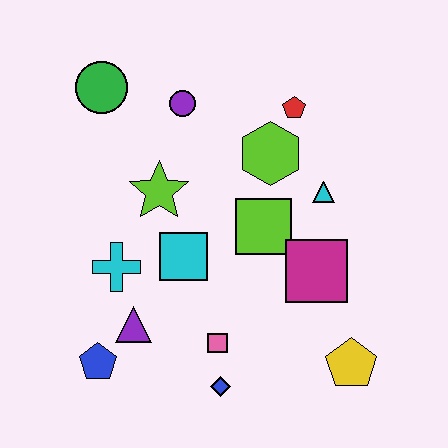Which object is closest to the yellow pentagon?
The magenta square is closest to the yellow pentagon.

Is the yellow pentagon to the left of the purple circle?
No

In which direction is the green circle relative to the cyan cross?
The green circle is above the cyan cross.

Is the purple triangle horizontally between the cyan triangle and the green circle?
Yes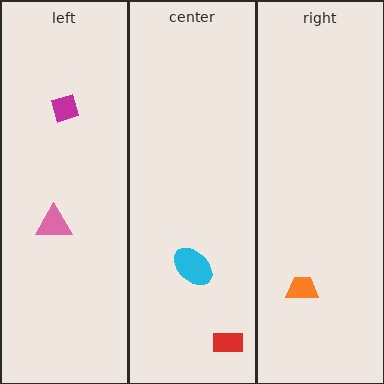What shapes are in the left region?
The magenta diamond, the pink triangle.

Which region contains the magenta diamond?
The left region.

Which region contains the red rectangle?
The center region.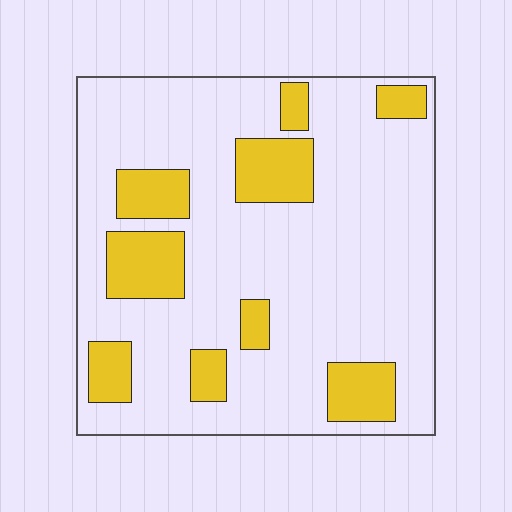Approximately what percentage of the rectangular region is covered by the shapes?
Approximately 20%.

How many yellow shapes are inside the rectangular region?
9.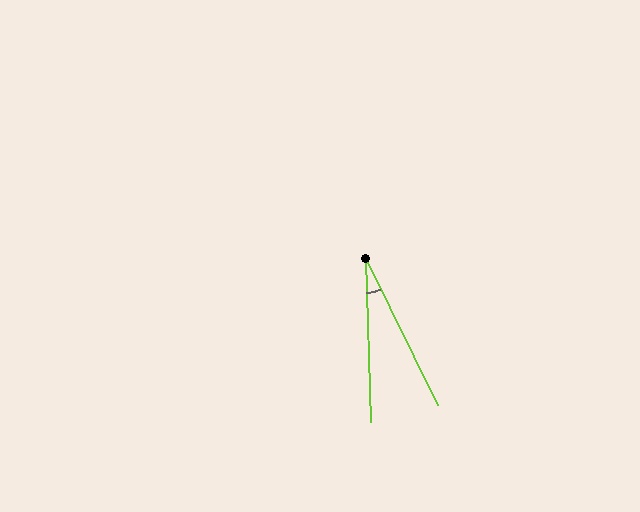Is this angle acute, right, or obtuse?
It is acute.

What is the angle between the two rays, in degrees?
Approximately 24 degrees.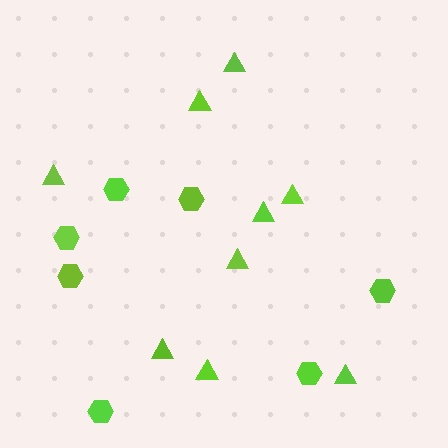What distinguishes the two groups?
There are 2 groups: one group of hexagons (7) and one group of triangles (9).